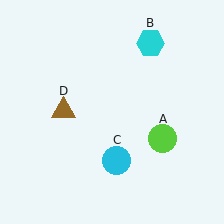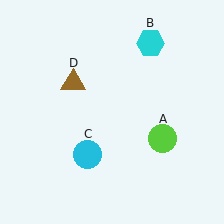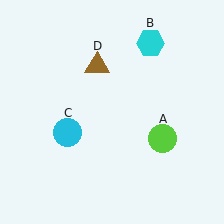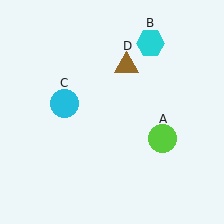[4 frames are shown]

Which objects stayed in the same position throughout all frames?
Lime circle (object A) and cyan hexagon (object B) remained stationary.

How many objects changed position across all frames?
2 objects changed position: cyan circle (object C), brown triangle (object D).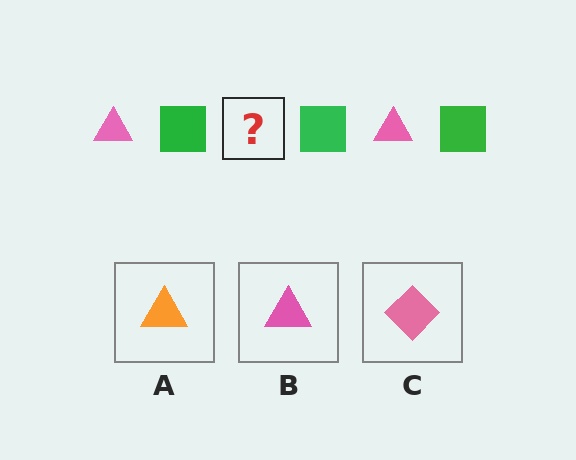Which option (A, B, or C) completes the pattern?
B.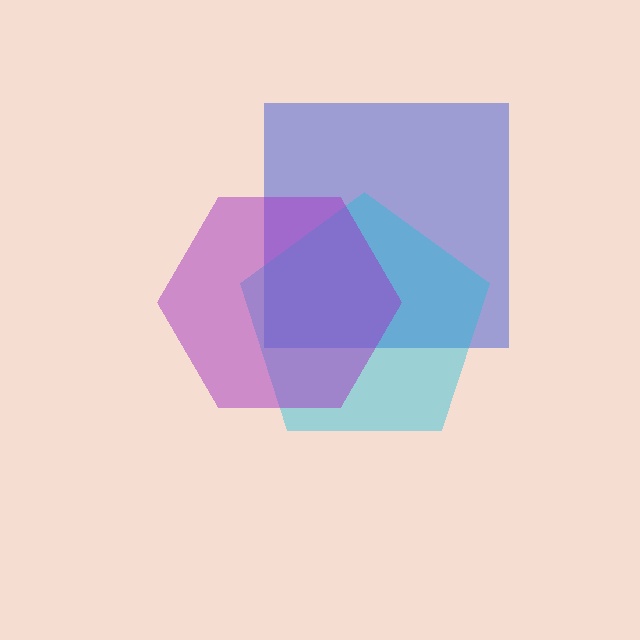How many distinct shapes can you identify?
There are 3 distinct shapes: a blue square, a cyan pentagon, a purple hexagon.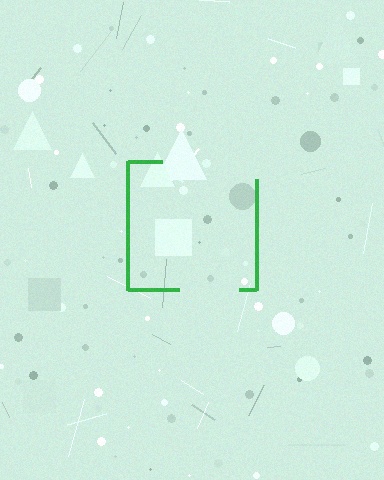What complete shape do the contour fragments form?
The contour fragments form a square.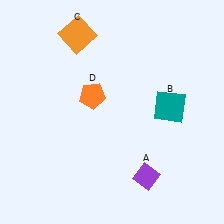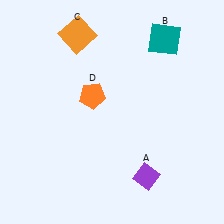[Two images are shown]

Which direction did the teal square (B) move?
The teal square (B) moved up.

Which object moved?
The teal square (B) moved up.